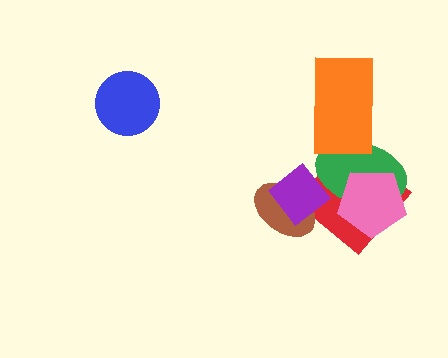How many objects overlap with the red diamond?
3 objects overlap with the red diamond.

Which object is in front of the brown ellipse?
The purple diamond is in front of the brown ellipse.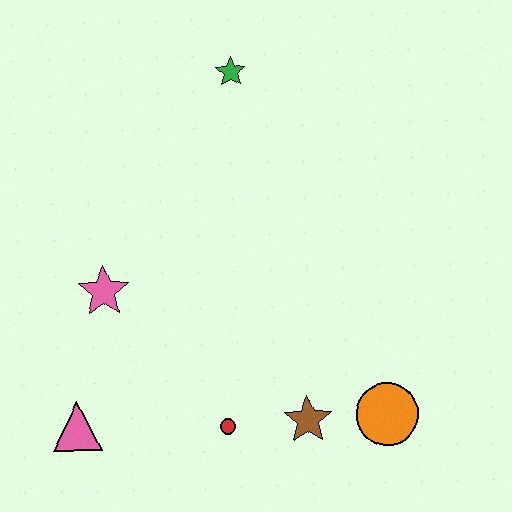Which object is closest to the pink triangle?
The pink star is closest to the pink triangle.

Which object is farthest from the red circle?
The green star is farthest from the red circle.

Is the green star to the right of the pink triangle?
Yes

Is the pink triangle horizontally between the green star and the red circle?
No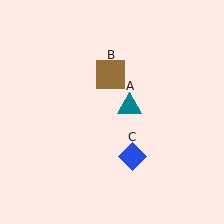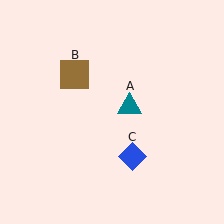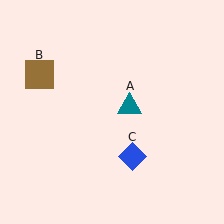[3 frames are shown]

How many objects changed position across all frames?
1 object changed position: brown square (object B).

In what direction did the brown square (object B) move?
The brown square (object B) moved left.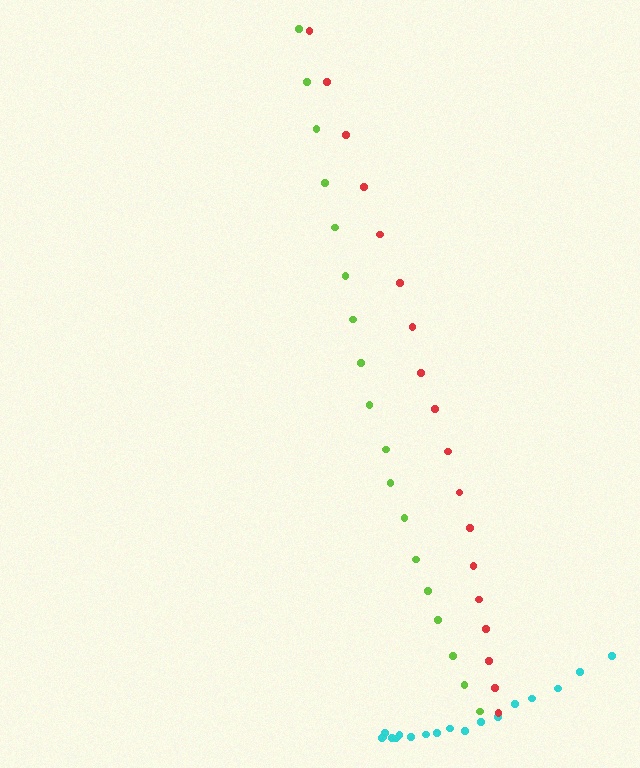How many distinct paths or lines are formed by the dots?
There are 3 distinct paths.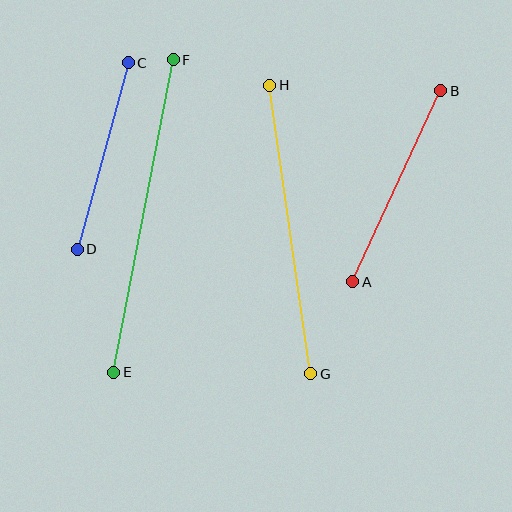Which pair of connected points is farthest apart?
Points E and F are farthest apart.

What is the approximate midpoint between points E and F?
The midpoint is at approximately (143, 216) pixels.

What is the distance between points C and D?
The distance is approximately 194 pixels.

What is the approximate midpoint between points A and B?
The midpoint is at approximately (397, 186) pixels.